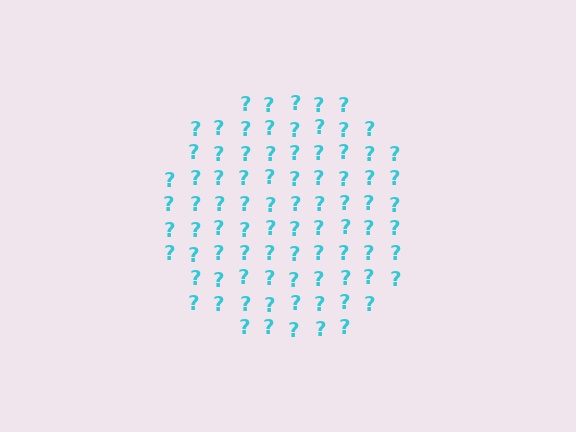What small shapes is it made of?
It is made of small question marks.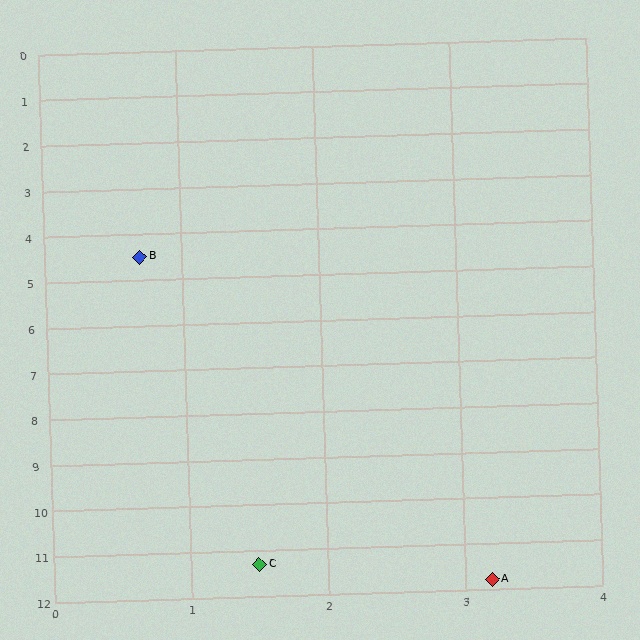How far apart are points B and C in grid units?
Points B and C are about 6.8 grid units apart.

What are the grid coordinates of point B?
Point B is at approximately (0.7, 4.5).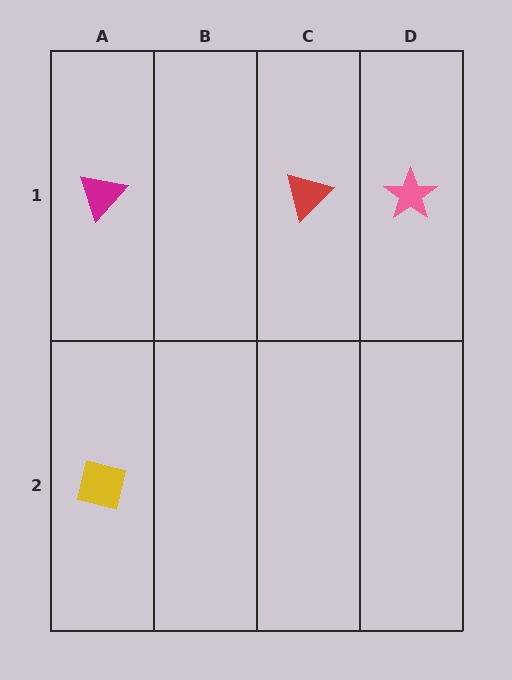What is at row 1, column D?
A pink star.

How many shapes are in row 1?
3 shapes.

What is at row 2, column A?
A yellow square.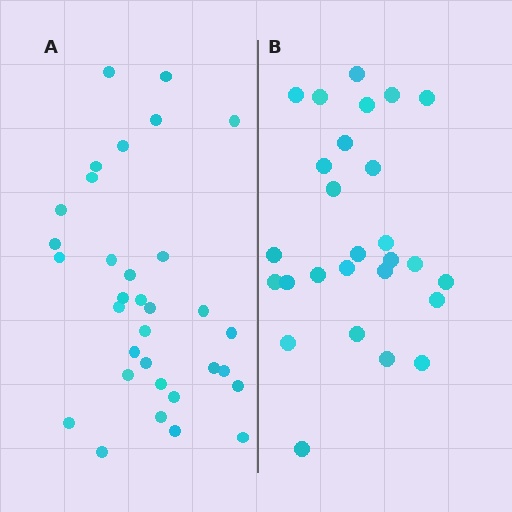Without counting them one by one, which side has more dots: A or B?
Region A (the left region) has more dots.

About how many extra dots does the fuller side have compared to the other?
Region A has about 6 more dots than region B.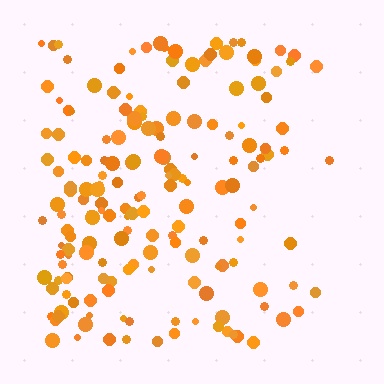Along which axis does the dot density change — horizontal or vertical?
Horizontal.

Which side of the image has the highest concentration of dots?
The left.